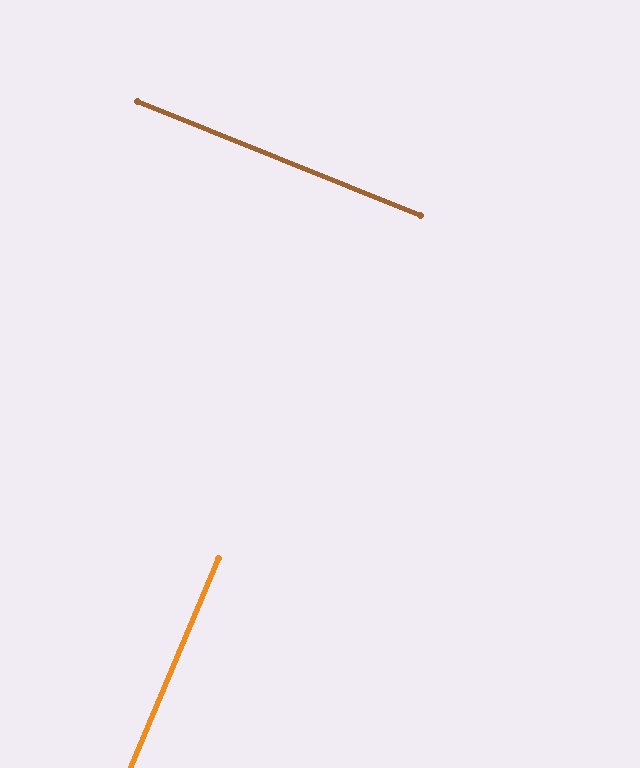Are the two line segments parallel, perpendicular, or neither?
Perpendicular — they meet at approximately 89°.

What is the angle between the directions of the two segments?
Approximately 89 degrees.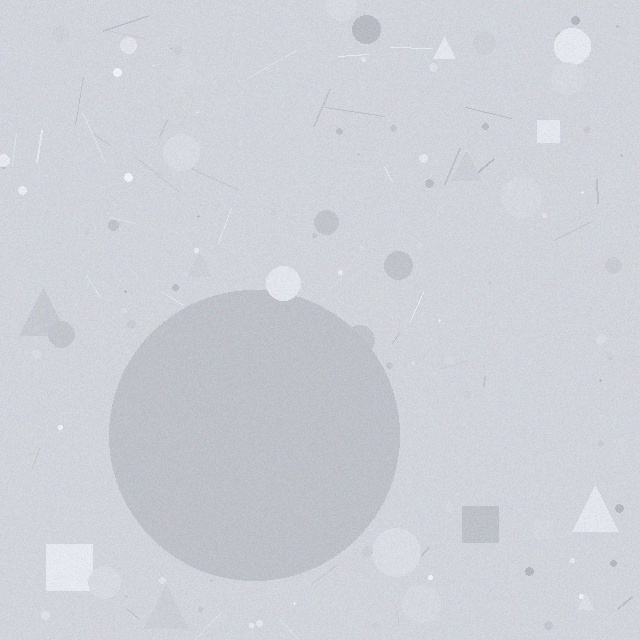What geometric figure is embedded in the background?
A circle is embedded in the background.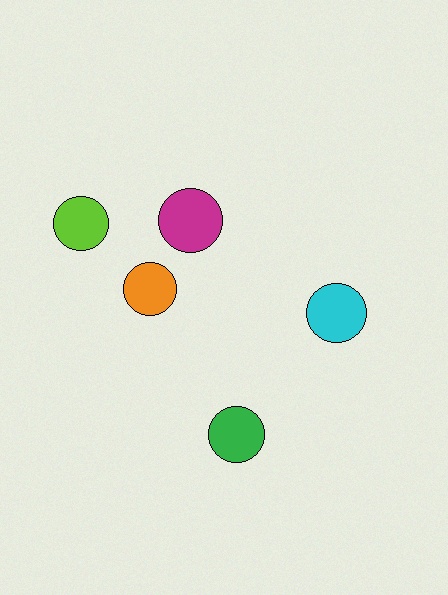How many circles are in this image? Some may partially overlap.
There are 5 circles.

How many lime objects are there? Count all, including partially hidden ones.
There is 1 lime object.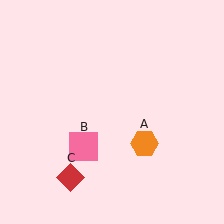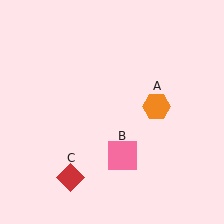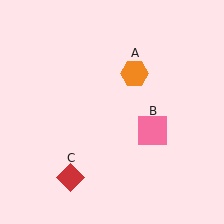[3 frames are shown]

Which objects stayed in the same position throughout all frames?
Red diamond (object C) remained stationary.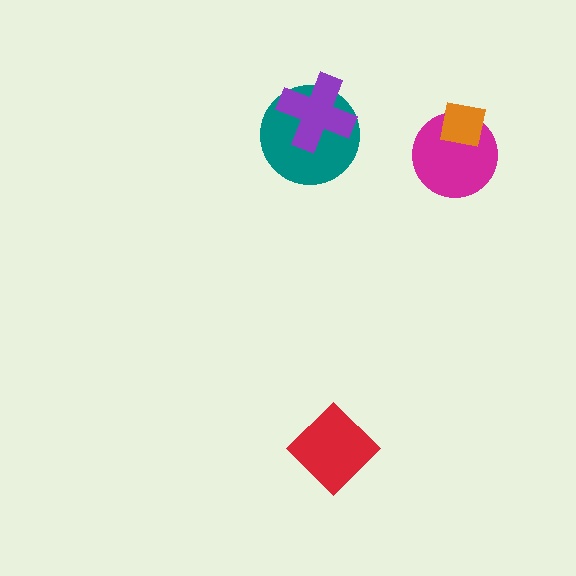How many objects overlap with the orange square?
1 object overlaps with the orange square.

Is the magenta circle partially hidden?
Yes, it is partially covered by another shape.